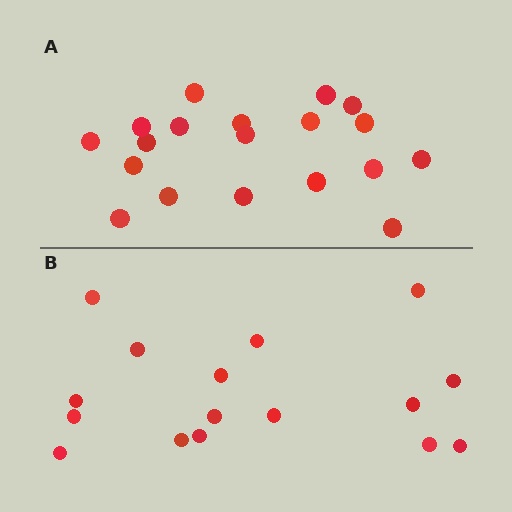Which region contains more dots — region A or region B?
Region A (the top region) has more dots.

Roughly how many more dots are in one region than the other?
Region A has just a few more — roughly 2 or 3 more dots than region B.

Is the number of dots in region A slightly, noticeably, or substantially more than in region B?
Region A has only slightly more — the two regions are fairly close. The ratio is roughly 1.2 to 1.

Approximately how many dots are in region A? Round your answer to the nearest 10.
About 20 dots. (The exact count is 19, which rounds to 20.)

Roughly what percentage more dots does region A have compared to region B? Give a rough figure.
About 20% more.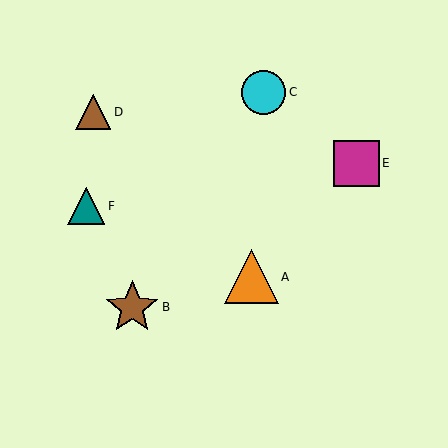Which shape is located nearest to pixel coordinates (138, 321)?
The brown star (labeled B) at (132, 307) is nearest to that location.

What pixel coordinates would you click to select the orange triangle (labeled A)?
Click at (252, 277) to select the orange triangle A.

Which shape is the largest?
The orange triangle (labeled A) is the largest.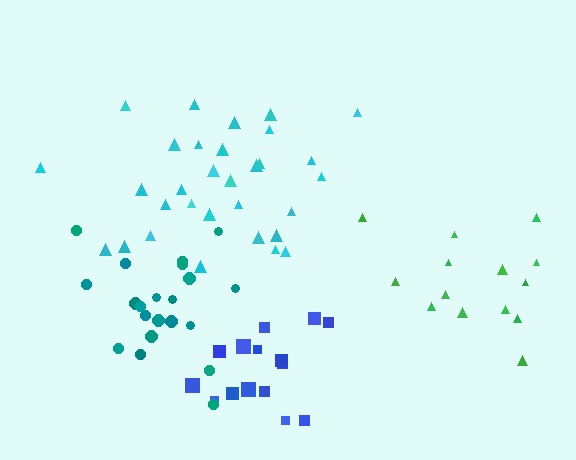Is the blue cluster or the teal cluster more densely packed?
Teal.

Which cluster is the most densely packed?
Cyan.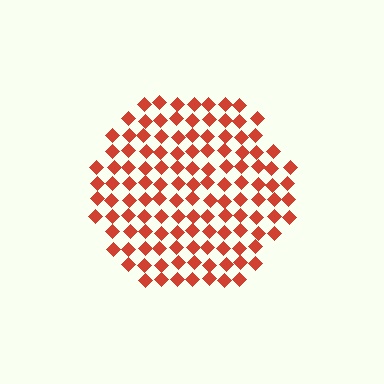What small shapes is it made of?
It is made of small diamonds.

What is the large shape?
The large shape is a hexagon.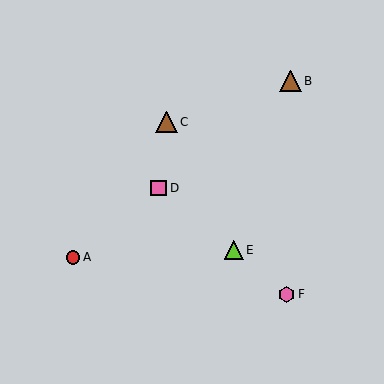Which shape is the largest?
The brown triangle (labeled C) is the largest.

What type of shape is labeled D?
Shape D is a pink square.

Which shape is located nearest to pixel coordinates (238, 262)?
The lime triangle (labeled E) at (234, 250) is nearest to that location.